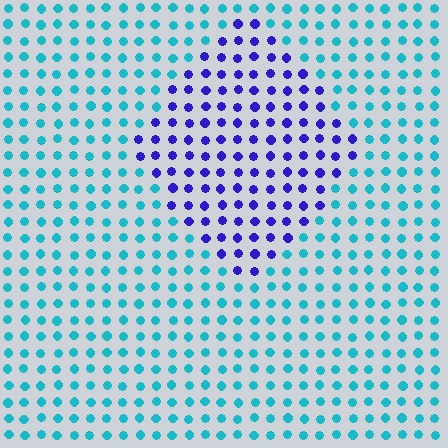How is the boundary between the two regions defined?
The boundary is defined purely by a slight shift in hue (about 63 degrees). Spacing, size, and orientation are identical on both sides.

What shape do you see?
I see a diamond.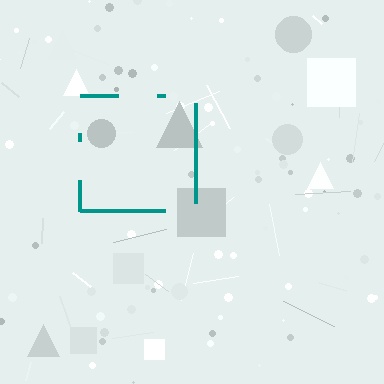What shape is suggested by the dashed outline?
The dashed outline suggests a square.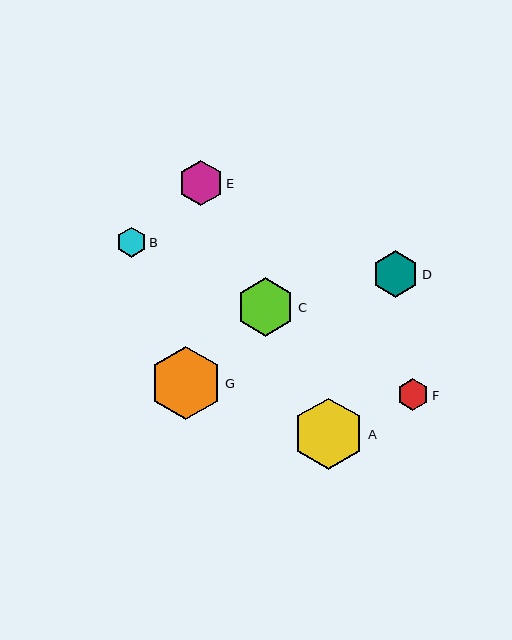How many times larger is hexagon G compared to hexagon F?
Hexagon G is approximately 2.3 times the size of hexagon F.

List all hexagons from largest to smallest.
From largest to smallest: G, A, C, D, E, F, B.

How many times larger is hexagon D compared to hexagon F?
Hexagon D is approximately 1.5 times the size of hexagon F.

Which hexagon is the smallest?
Hexagon B is the smallest with a size of approximately 30 pixels.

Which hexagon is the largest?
Hexagon G is the largest with a size of approximately 73 pixels.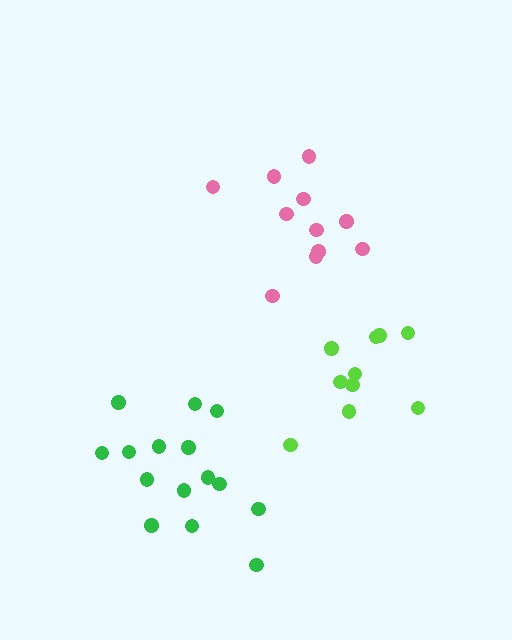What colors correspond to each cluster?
The clusters are colored: lime, green, pink.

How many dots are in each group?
Group 1: 10 dots, Group 2: 15 dots, Group 3: 11 dots (36 total).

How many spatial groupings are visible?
There are 3 spatial groupings.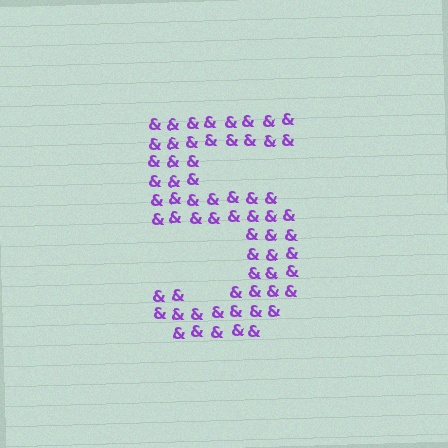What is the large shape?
The large shape is the digit 5.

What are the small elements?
The small elements are ampersands.